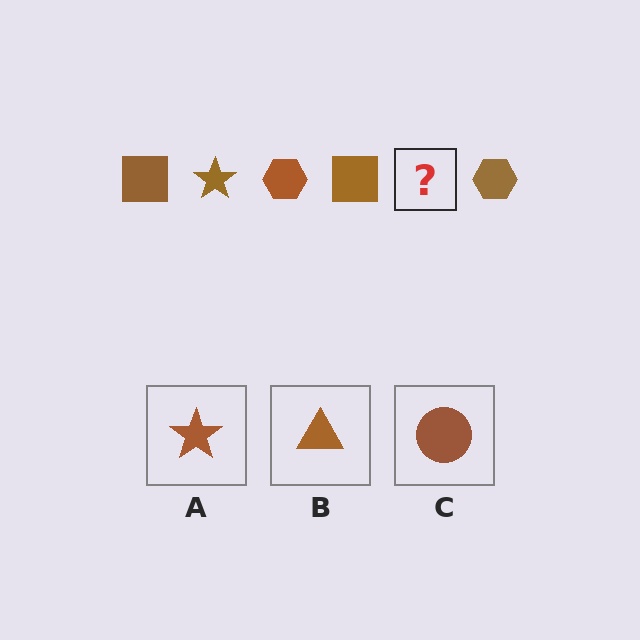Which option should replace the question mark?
Option A.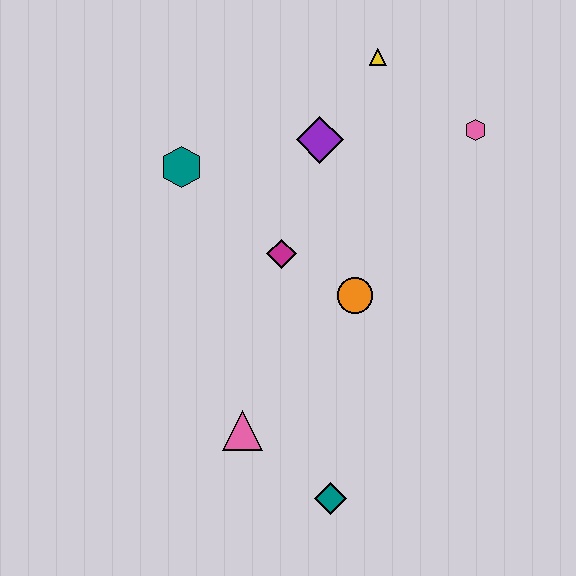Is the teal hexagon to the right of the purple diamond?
No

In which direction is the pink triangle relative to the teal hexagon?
The pink triangle is below the teal hexagon.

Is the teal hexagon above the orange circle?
Yes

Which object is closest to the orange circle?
The magenta diamond is closest to the orange circle.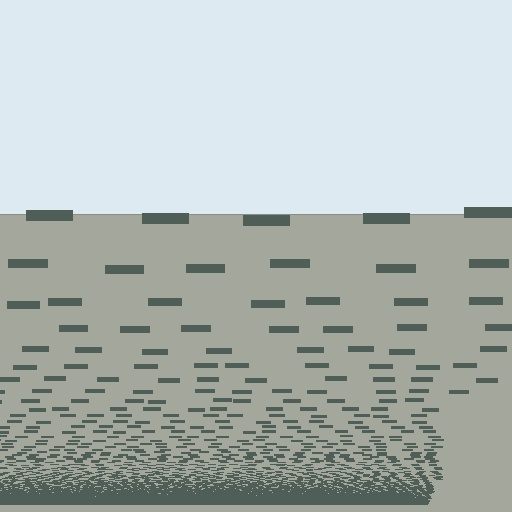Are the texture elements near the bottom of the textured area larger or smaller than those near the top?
Smaller. The gradient is inverted — elements near the bottom are smaller and denser.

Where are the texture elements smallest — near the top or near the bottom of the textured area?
Near the bottom.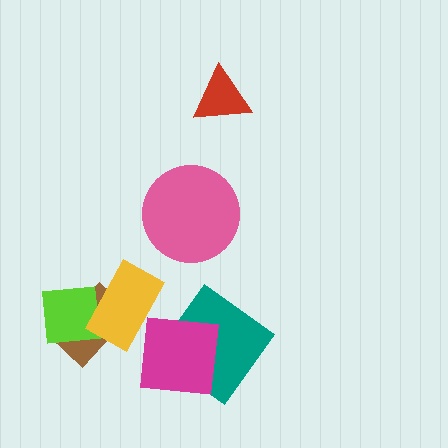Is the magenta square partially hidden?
No, no other shape covers it.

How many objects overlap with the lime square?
2 objects overlap with the lime square.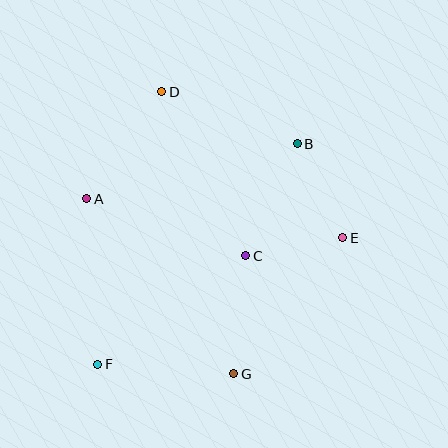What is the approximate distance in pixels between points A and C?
The distance between A and C is approximately 169 pixels.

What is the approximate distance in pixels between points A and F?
The distance between A and F is approximately 166 pixels.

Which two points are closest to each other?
Points C and E are closest to each other.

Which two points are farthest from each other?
Points B and F are farthest from each other.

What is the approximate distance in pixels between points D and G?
The distance between D and G is approximately 291 pixels.